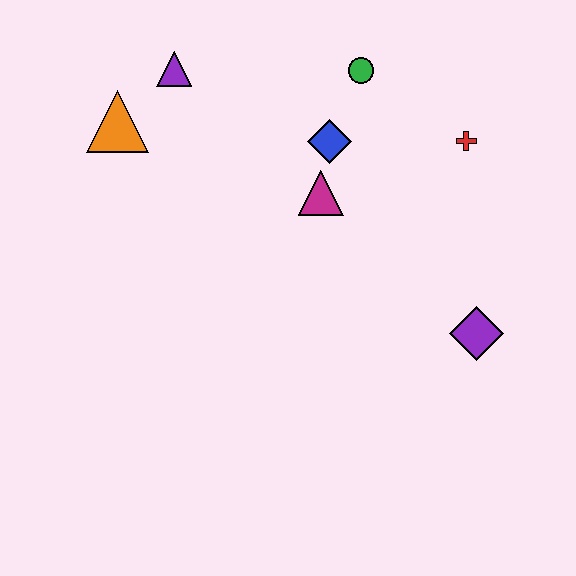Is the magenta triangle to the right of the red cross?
No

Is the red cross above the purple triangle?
No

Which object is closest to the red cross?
The green circle is closest to the red cross.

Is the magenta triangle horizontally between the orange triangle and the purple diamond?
Yes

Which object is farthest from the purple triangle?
The purple diamond is farthest from the purple triangle.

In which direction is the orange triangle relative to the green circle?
The orange triangle is to the left of the green circle.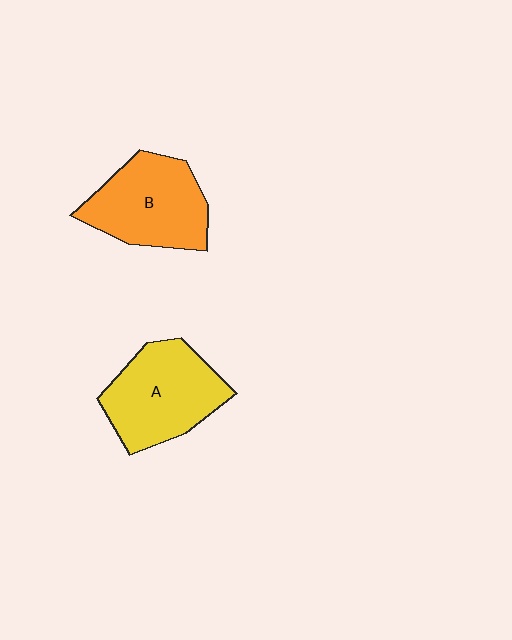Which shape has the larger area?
Shape A (yellow).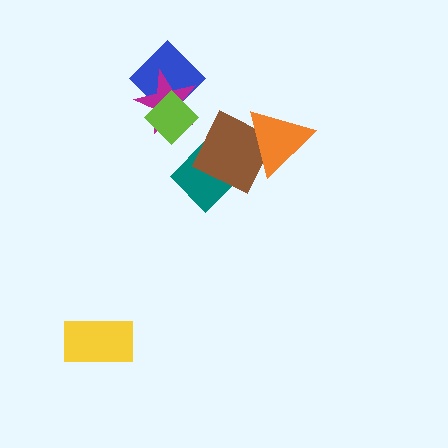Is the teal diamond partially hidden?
Yes, it is partially covered by another shape.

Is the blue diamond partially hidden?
Yes, it is partially covered by another shape.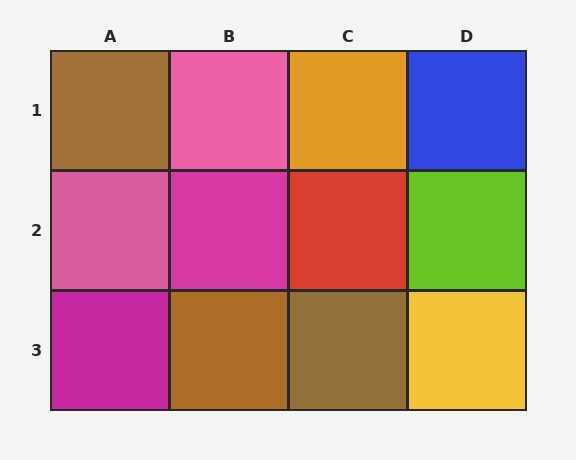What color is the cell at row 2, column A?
Pink.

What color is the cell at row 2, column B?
Magenta.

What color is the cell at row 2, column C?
Red.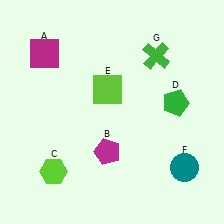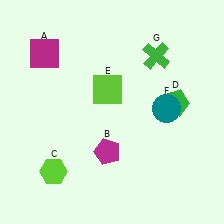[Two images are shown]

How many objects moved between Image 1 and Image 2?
1 object moved between the two images.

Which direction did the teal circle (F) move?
The teal circle (F) moved up.